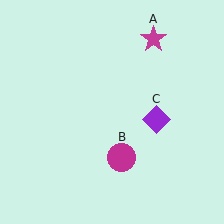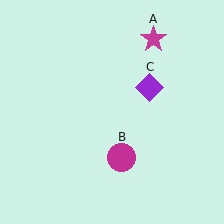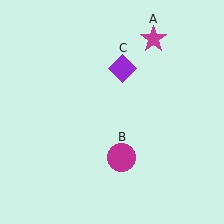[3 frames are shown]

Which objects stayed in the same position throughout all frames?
Magenta star (object A) and magenta circle (object B) remained stationary.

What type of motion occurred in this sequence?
The purple diamond (object C) rotated counterclockwise around the center of the scene.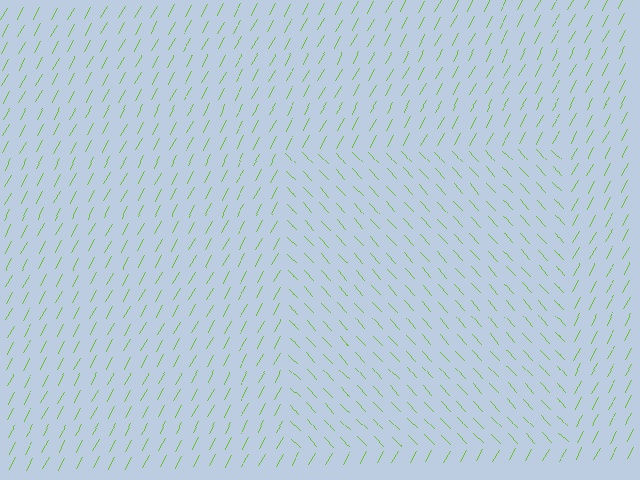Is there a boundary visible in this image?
Yes, there is a texture boundary formed by a change in line orientation.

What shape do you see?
I see a rectangle.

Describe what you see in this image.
The image is filled with small lime line segments. A rectangle region in the image has lines oriented differently from the surrounding lines, creating a visible texture boundary.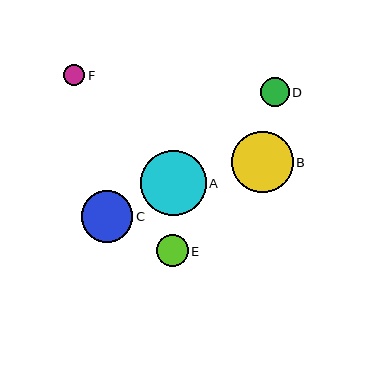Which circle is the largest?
Circle A is the largest with a size of approximately 66 pixels.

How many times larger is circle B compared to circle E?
Circle B is approximately 2.0 times the size of circle E.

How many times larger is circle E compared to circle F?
Circle E is approximately 1.5 times the size of circle F.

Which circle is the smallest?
Circle F is the smallest with a size of approximately 21 pixels.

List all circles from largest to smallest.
From largest to smallest: A, B, C, E, D, F.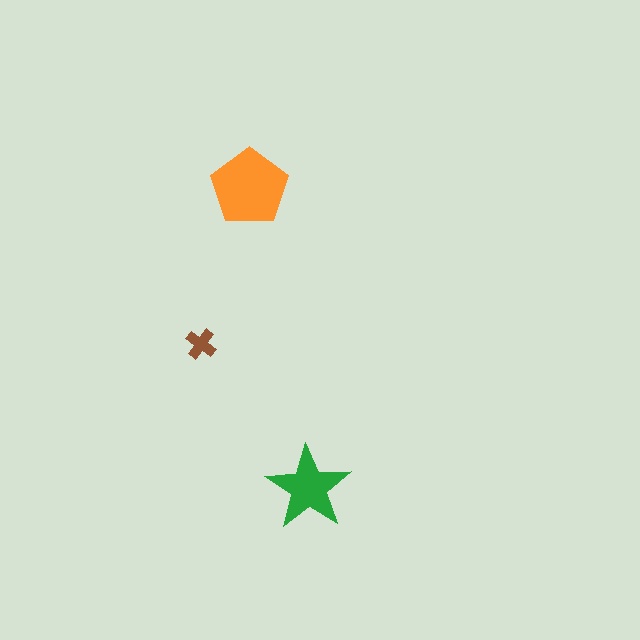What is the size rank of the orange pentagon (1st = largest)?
1st.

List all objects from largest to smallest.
The orange pentagon, the green star, the brown cross.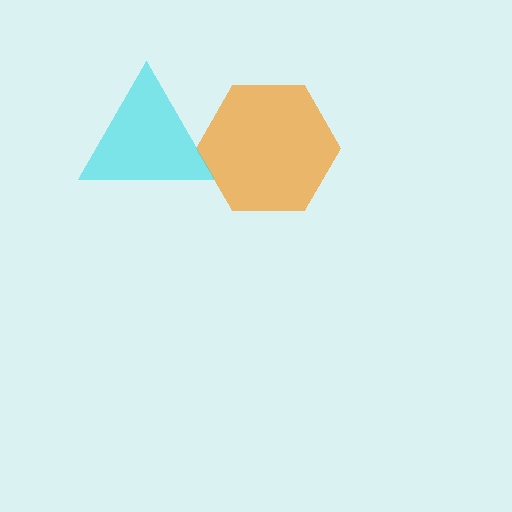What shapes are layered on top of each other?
The layered shapes are: an orange hexagon, a cyan triangle.